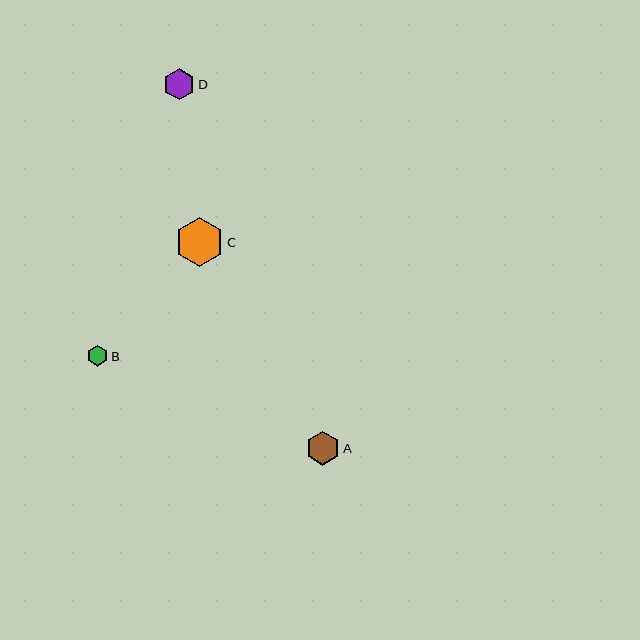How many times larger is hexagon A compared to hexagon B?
Hexagon A is approximately 1.7 times the size of hexagon B.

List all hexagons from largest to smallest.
From largest to smallest: C, A, D, B.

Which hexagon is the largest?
Hexagon C is the largest with a size of approximately 49 pixels.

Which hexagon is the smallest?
Hexagon B is the smallest with a size of approximately 20 pixels.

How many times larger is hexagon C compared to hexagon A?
Hexagon C is approximately 1.5 times the size of hexagon A.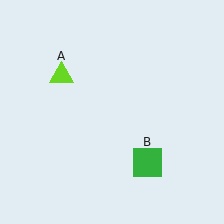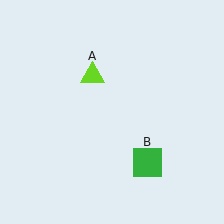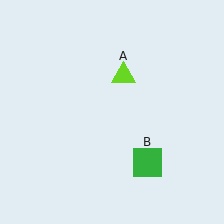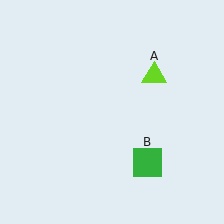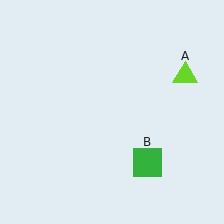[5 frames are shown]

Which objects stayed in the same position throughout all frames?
Green square (object B) remained stationary.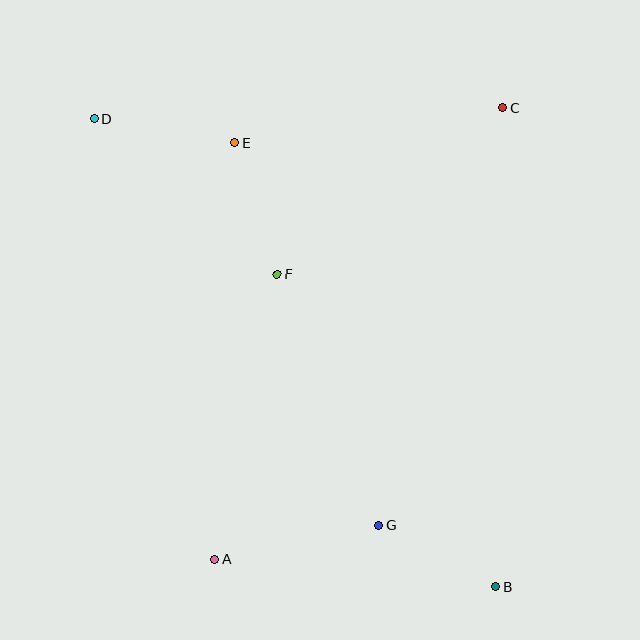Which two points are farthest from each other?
Points B and D are farthest from each other.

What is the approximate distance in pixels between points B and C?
The distance between B and C is approximately 479 pixels.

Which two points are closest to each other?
Points B and G are closest to each other.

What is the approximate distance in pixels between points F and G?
The distance between F and G is approximately 270 pixels.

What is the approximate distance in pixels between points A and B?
The distance between A and B is approximately 282 pixels.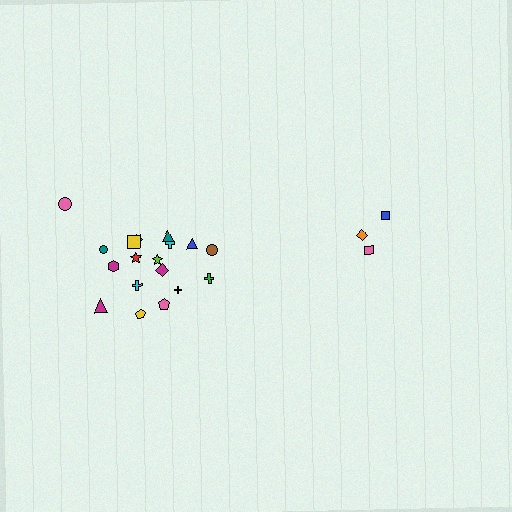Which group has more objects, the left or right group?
The left group.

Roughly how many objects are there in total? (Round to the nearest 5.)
Roughly 20 objects in total.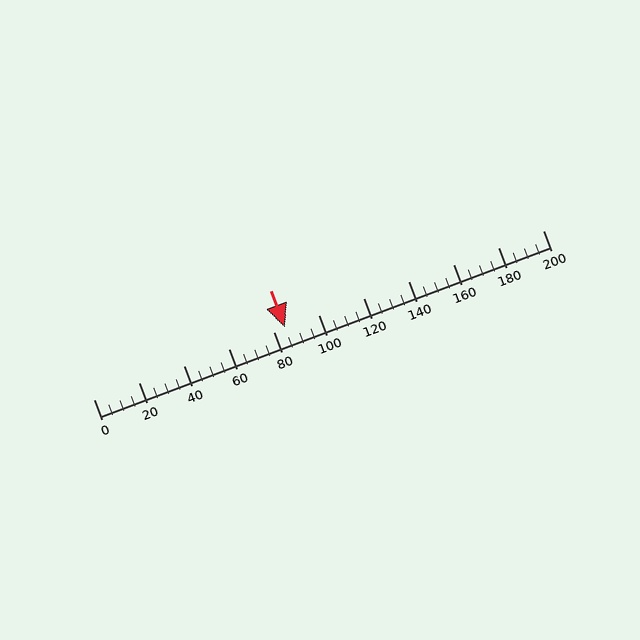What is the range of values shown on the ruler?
The ruler shows values from 0 to 200.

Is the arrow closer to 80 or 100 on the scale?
The arrow is closer to 80.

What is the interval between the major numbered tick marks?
The major tick marks are spaced 20 units apart.